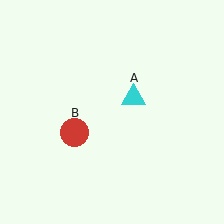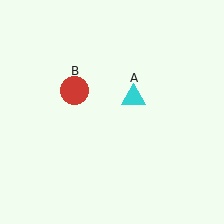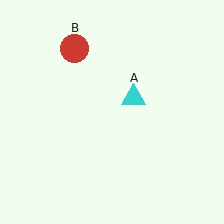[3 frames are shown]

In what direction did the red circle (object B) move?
The red circle (object B) moved up.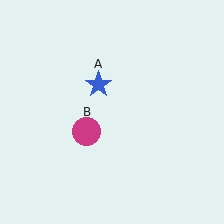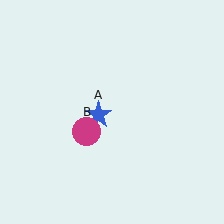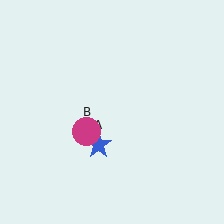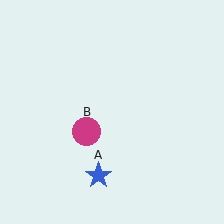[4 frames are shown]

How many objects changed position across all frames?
1 object changed position: blue star (object A).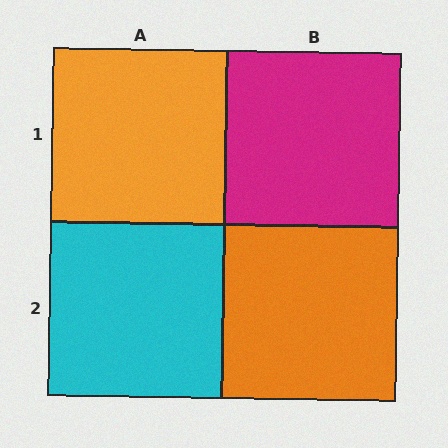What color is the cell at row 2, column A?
Cyan.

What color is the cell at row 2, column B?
Orange.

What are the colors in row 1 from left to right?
Orange, magenta.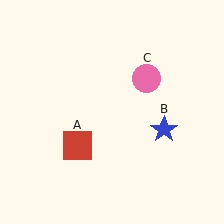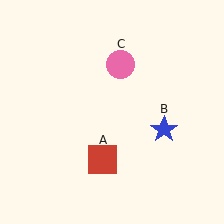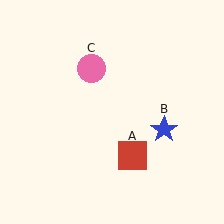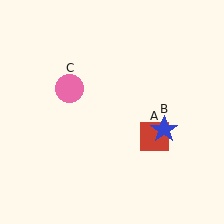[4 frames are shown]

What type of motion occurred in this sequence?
The red square (object A), pink circle (object C) rotated counterclockwise around the center of the scene.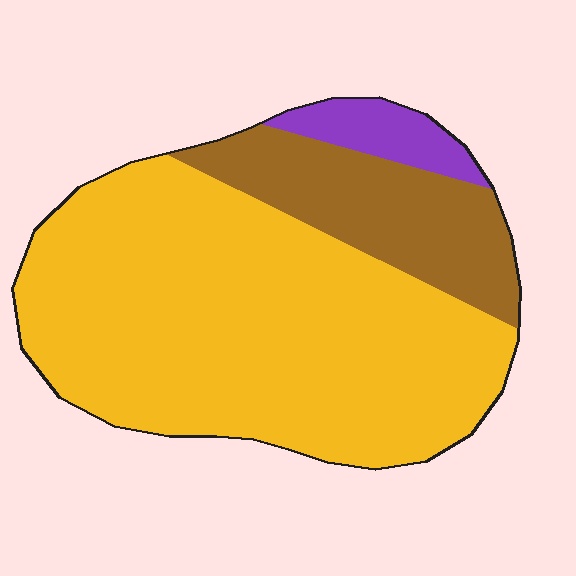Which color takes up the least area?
Purple, at roughly 5%.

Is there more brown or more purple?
Brown.